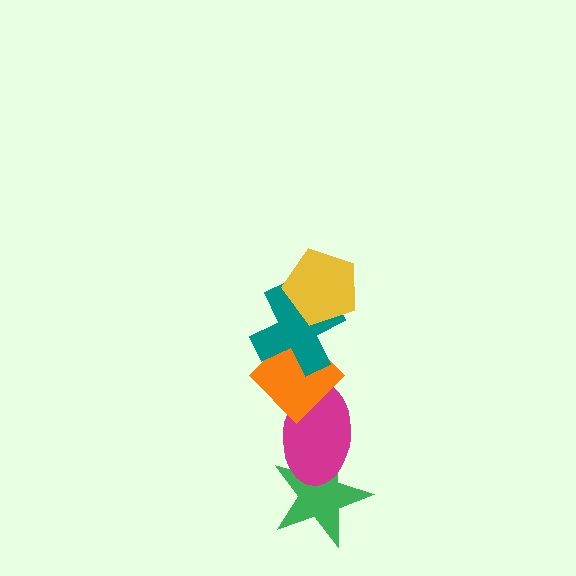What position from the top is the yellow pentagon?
The yellow pentagon is 1st from the top.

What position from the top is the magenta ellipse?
The magenta ellipse is 4th from the top.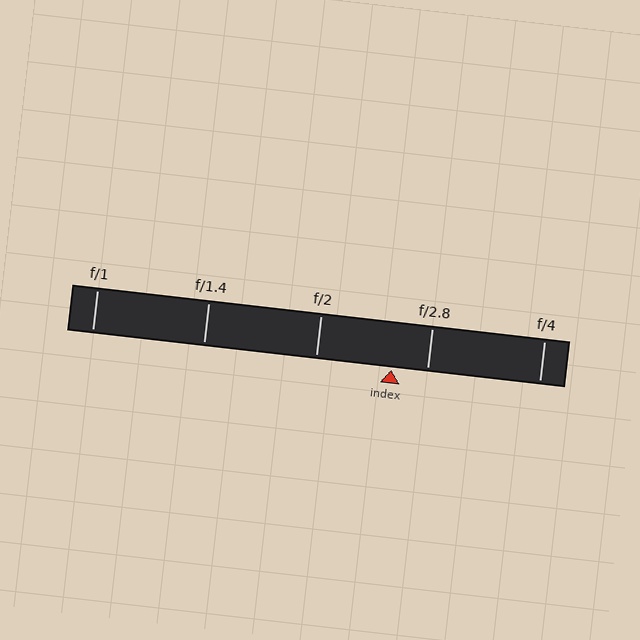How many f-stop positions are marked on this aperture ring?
There are 5 f-stop positions marked.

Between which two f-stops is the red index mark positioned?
The index mark is between f/2 and f/2.8.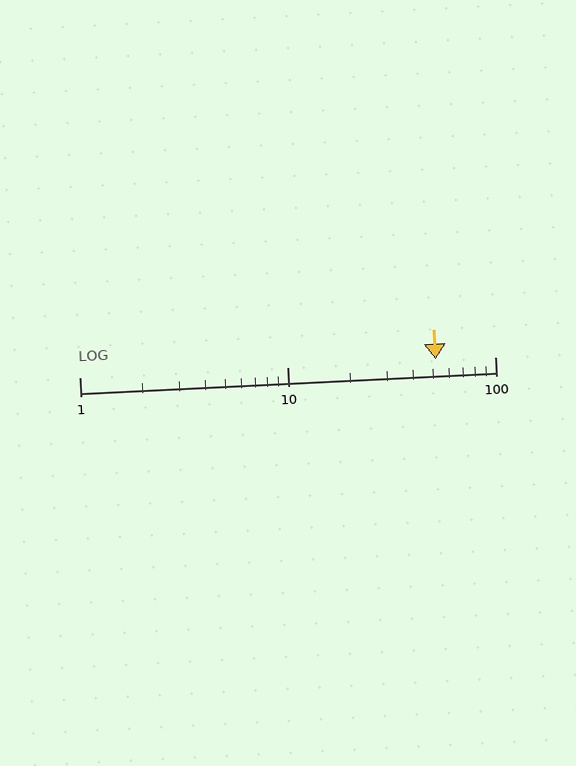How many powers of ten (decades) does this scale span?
The scale spans 2 decades, from 1 to 100.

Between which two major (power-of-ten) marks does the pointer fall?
The pointer is between 10 and 100.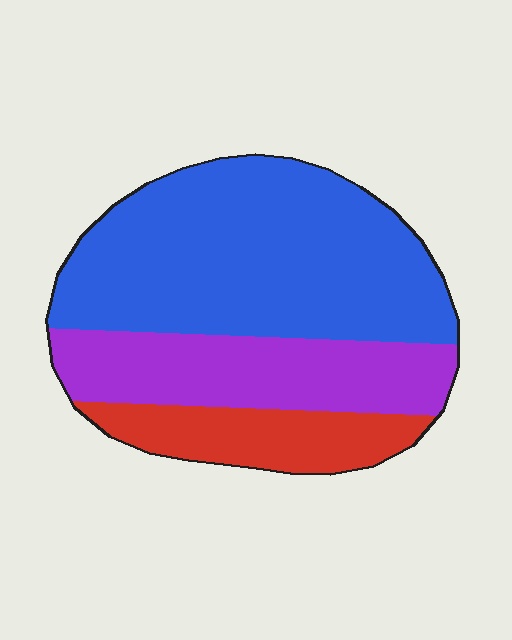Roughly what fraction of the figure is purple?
Purple takes up about one quarter (1/4) of the figure.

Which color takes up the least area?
Red, at roughly 15%.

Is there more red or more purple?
Purple.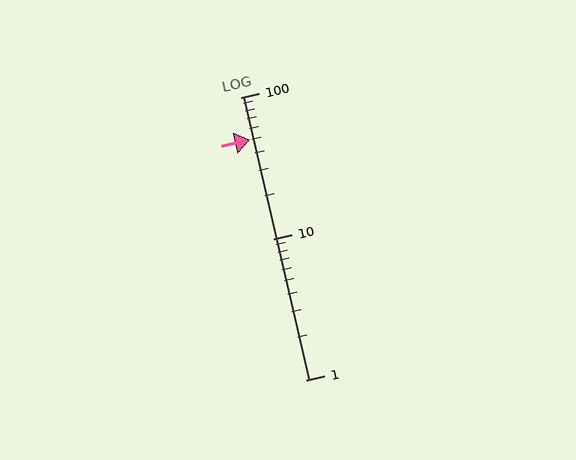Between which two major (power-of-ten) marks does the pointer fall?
The pointer is between 10 and 100.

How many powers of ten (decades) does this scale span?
The scale spans 2 decades, from 1 to 100.